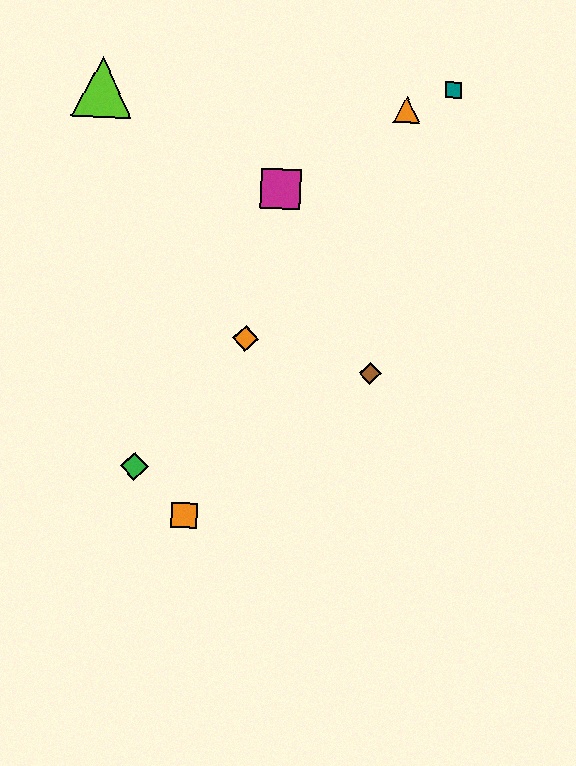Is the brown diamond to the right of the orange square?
Yes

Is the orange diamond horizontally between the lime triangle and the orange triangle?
Yes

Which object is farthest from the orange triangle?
The orange square is farthest from the orange triangle.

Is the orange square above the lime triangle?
No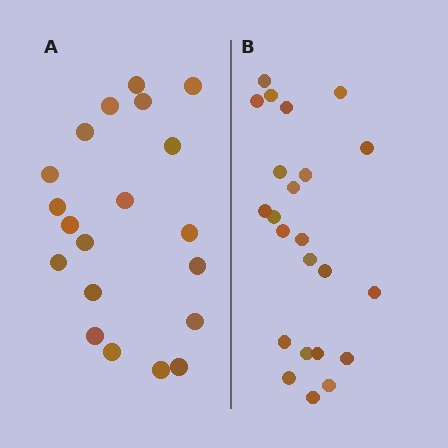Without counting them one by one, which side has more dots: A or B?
Region B (the right region) has more dots.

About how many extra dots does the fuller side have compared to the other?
Region B has just a few more — roughly 2 or 3 more dots than region A.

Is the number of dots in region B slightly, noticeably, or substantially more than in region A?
Region B has only slightly more — the two regions are fairly close. The ratio is roughly 1.1 to 1.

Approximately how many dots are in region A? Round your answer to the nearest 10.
About 20 dots.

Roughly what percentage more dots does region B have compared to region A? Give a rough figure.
About 15% more.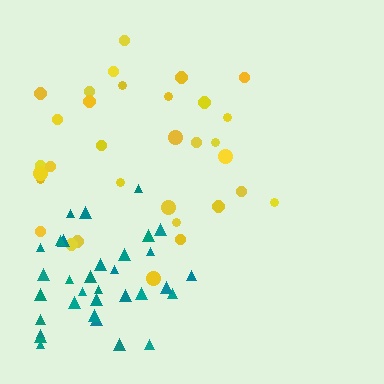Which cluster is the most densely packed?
Teal.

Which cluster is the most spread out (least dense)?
Yellow.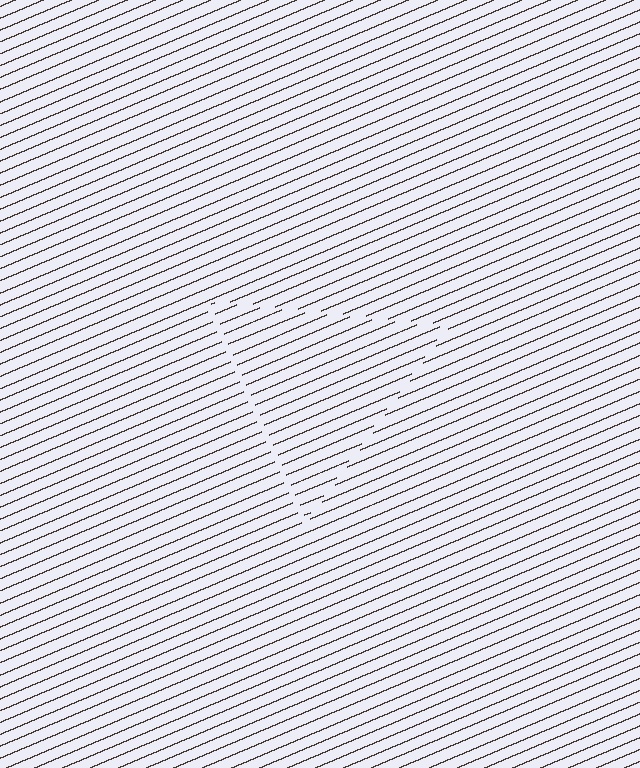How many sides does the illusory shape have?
3 sides — the line-ends trace a triangle.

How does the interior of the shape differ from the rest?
The interior of the shape contains the same grating, shifted by half a period — the contour is defined by the phase discontinuity where line-ends from the inner and outer gratings abut.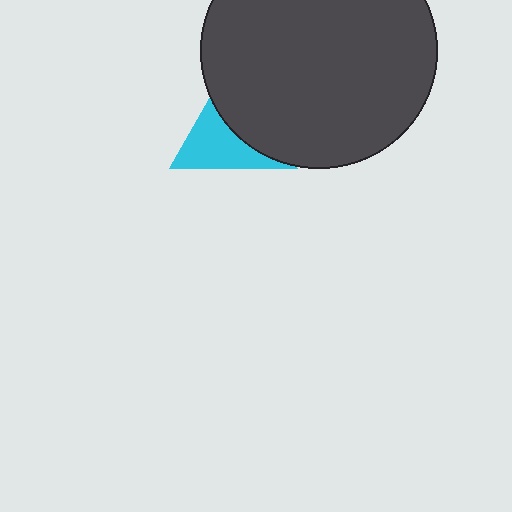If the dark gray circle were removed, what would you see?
You would see the complete cyan triangle.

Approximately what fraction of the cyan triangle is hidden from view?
Roughly 50% of the cyan triangle is hidden behind the dark gray circle.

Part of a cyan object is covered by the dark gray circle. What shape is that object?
It is a triangle.